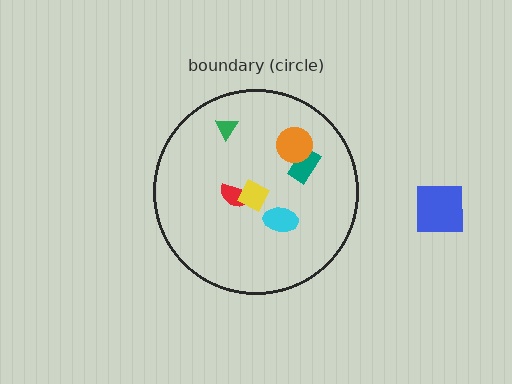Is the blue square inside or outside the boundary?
Outside.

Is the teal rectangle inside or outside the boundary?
Inside.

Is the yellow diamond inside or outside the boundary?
Inside.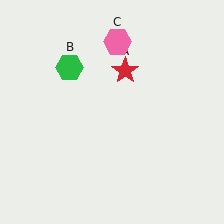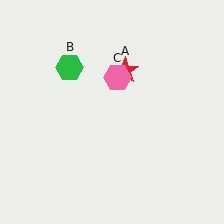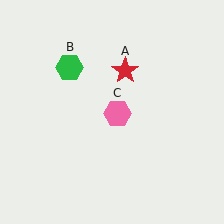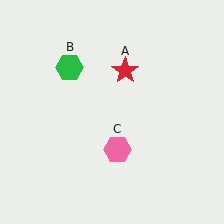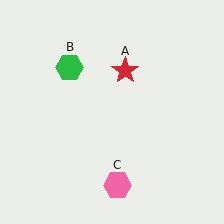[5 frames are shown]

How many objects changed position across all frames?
1 object changed position: pink hexagon (object C).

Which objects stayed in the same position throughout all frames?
Red star (object A) and green hexagon (object B) remained stationary.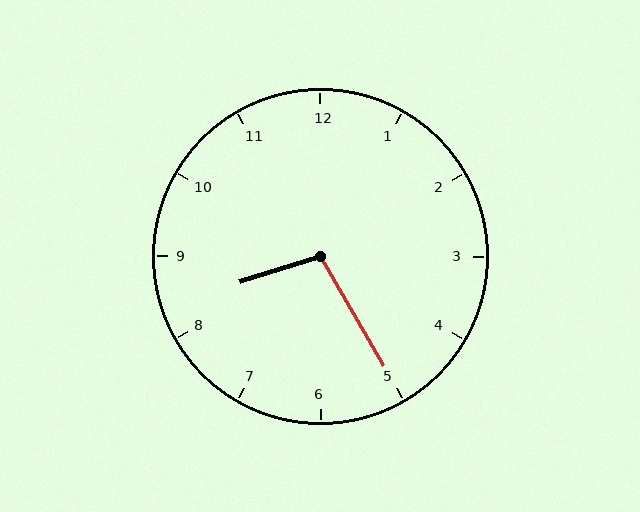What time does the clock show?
8:25.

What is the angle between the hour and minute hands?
Approximately 102 degrees.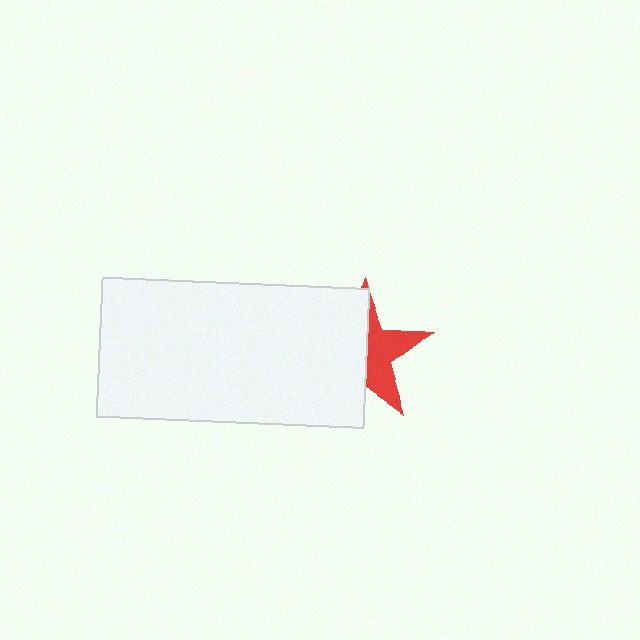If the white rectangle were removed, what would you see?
You would see the complete red star.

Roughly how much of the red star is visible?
A small part of it is visible (roughly 42%).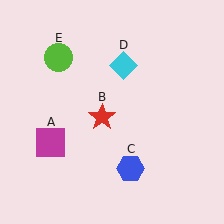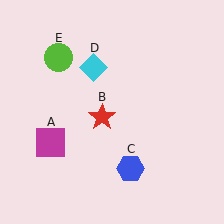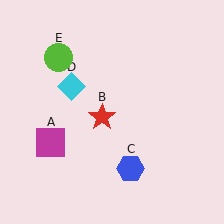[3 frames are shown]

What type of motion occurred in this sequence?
The cyan diamond (object D) rotated counterclockwise around the center of the scene.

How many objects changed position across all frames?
1 object changed position: cyan diamond (object D).